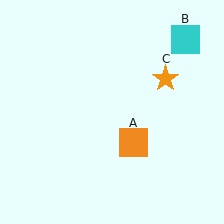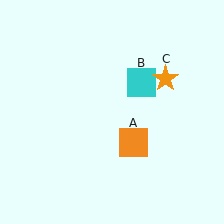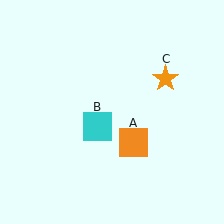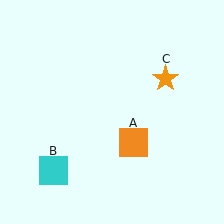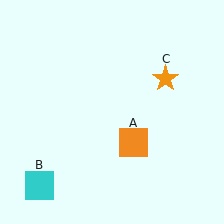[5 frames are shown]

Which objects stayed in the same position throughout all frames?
Orange square (object A) and orange star (object C) remained stationary.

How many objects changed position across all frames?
1 object changed position: cyan square (object B).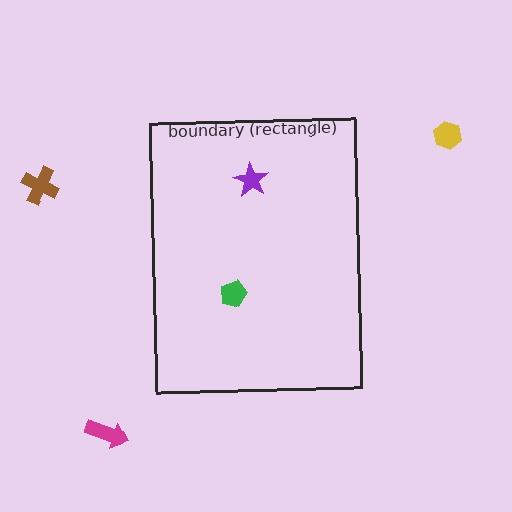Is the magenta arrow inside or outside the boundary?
Outside.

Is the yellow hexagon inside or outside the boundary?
Outside.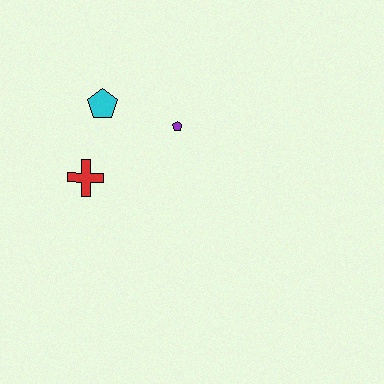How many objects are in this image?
There are 3 objects.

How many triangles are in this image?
There are no triangles.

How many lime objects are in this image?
There are no lime objects.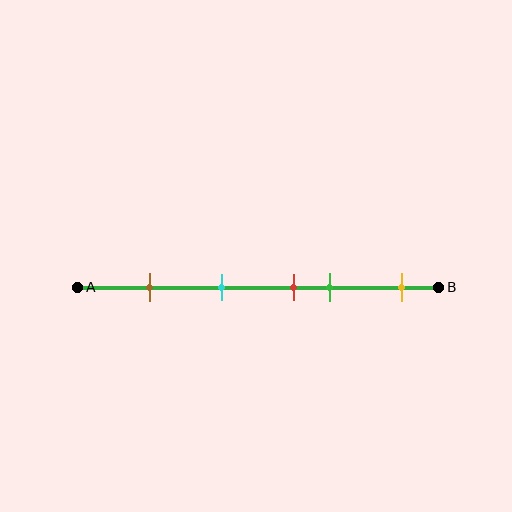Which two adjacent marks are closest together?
The red and green marks are the closest adjacent pair.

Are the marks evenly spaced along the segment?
No, the marks are not evenly spaced.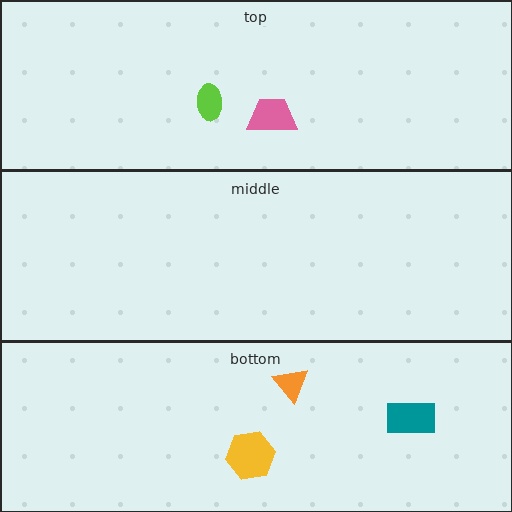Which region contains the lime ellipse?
The top region.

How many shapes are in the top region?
2.